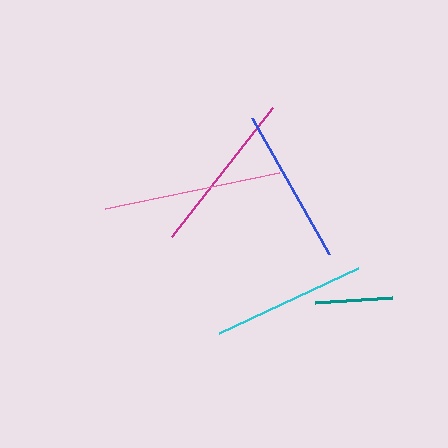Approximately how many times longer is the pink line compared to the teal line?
The pink line is approximately 2.3 times the length of the teal line.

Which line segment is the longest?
The pink line is the longest at approximately 178 pixels.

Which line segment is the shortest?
The teal line is the shortest at approximately 77 pixels.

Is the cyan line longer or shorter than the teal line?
The cyan line is longer than the teal line.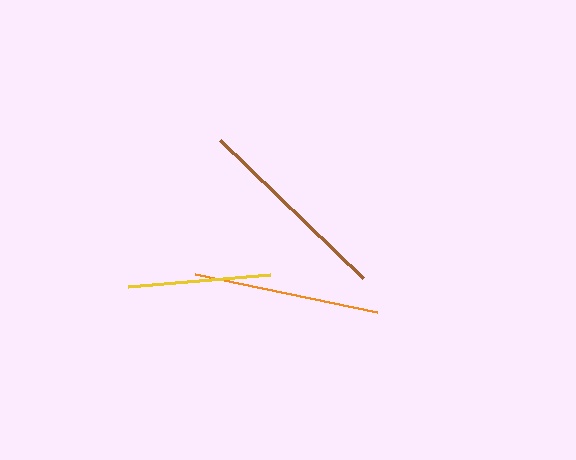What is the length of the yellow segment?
The yellow segment is approximately 143 pixels long.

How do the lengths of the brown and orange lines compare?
The brown and orange lines are approximately the same length.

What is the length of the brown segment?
The brown segment is approximately 199 pixels long.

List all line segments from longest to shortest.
From longest to shortest: brown, orange, yellow.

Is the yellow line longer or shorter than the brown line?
The brown line is longer than the yellow line.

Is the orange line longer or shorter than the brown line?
The brown line is longer than the orange line.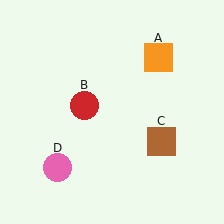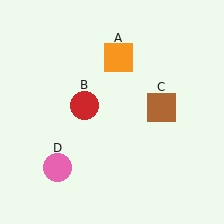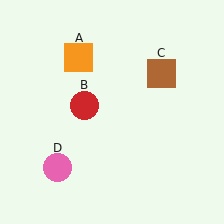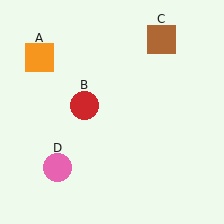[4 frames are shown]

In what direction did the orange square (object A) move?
The orange square (object A) moved left.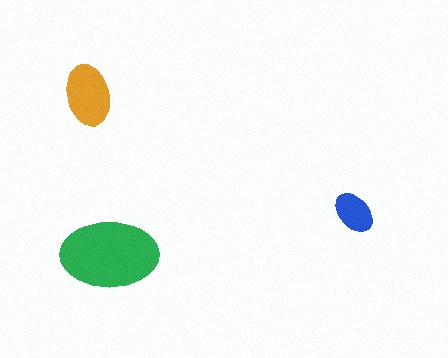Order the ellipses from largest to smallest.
the green one, the orange one, the blue one.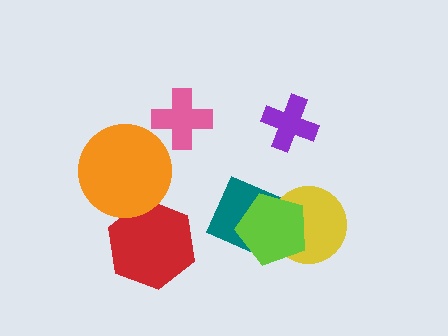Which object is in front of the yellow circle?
The lime pentagon is in front of the yellow circle.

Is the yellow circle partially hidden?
Yes, it is partially covered by another shape.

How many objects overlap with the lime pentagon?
2 objects overlap with the lime pentagon.